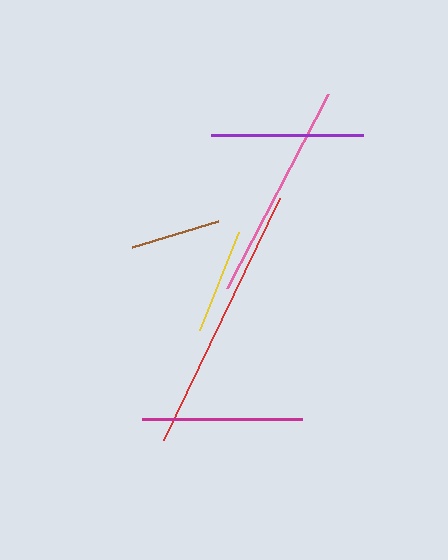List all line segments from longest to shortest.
From longest to shortest: red, pink, magenta, purple, yellow, brown.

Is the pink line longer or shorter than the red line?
The red line is longer than the pink line.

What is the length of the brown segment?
The brown segment is approximately 90 pixels long.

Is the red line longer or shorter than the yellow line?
The red line is longer than the yellow line.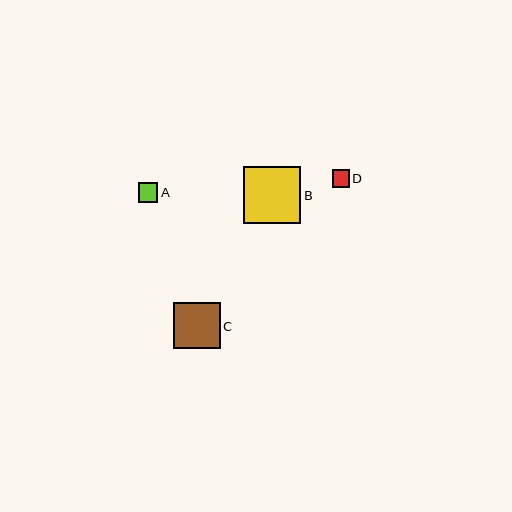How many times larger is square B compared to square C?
Square B is approximately 1.2 times the size of square C.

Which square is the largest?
Square B is the largest with a size of approximately 57 pixels.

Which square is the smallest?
Square D is the smallest with a size of approximately 17 pixels.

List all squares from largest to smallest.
From largest to smallest: B, C, A, D.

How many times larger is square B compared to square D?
Square B is approximately 3.3 times the size of square D.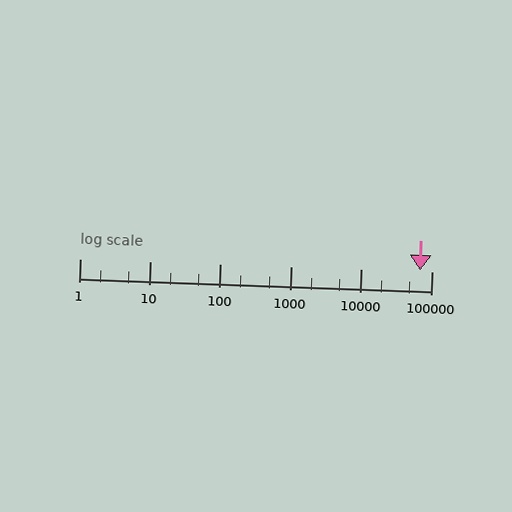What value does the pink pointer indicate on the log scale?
The pointer indicates approximately 69000.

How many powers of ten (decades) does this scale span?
The scale spans 5 decades, from 1 to 100000.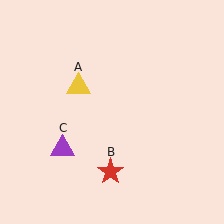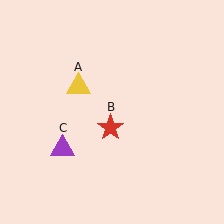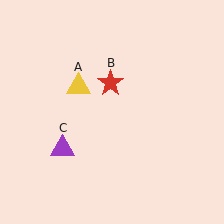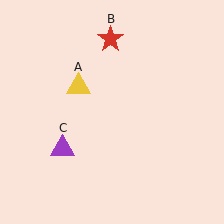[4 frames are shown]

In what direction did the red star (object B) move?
The red star (object B) moved up.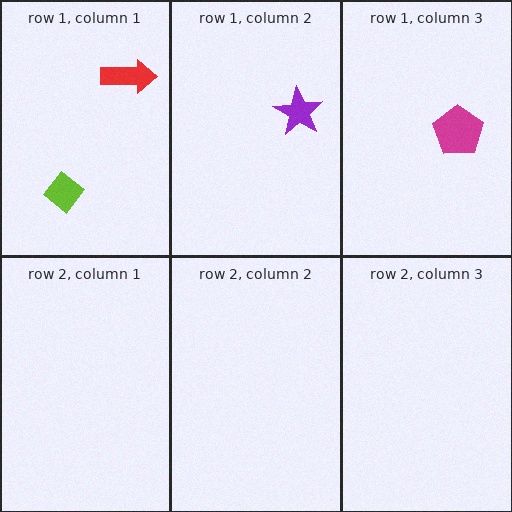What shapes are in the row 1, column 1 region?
The red arrow, the lime diamond.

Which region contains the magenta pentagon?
The row 1, column 3 region.